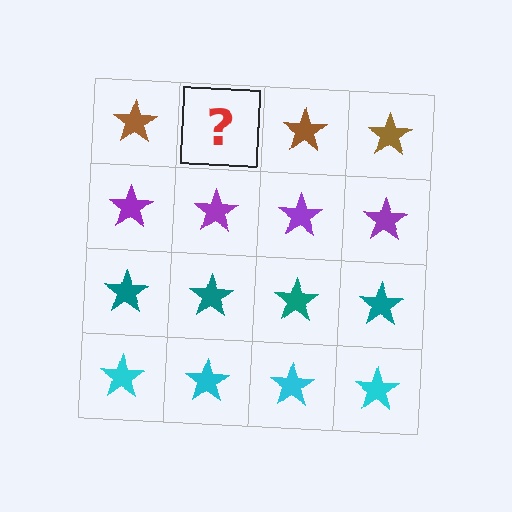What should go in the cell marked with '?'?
The missing cell should contain a brown star.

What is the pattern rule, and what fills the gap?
The rule is that each row has a consistent color. The gap should be filled with a brown star.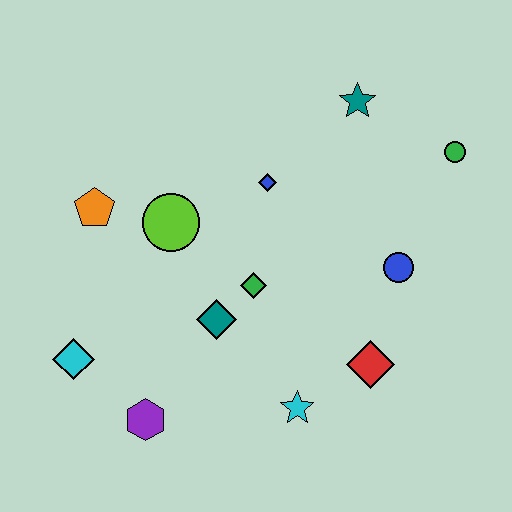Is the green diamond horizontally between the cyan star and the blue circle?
No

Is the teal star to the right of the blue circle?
No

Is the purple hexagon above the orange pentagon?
No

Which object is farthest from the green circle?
The cyan diamond is farthest from the green circle.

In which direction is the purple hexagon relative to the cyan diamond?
The purple hexagon is to the right of the cyan diamond.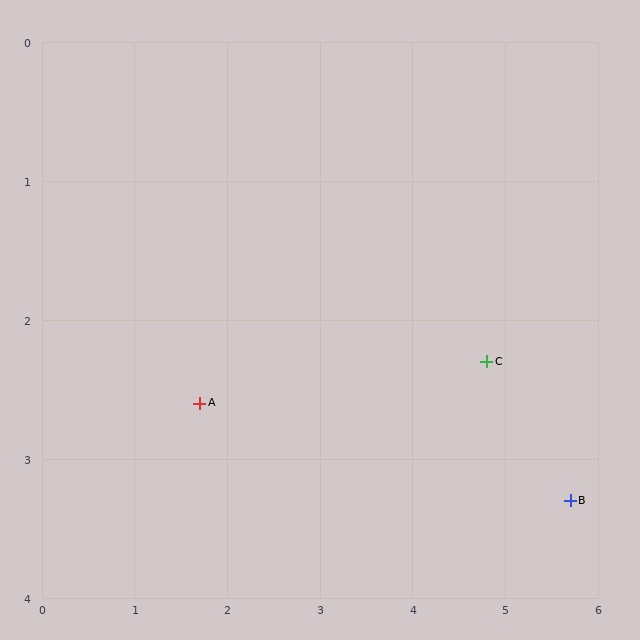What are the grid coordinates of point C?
Point C is at approximately (4.8, 2.3).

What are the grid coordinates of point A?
Point A is at approximately (1.7, 2.6).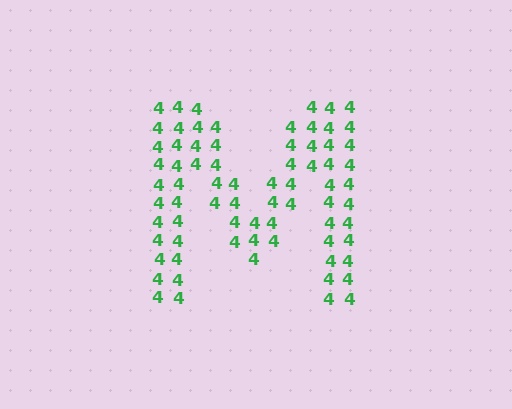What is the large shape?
The large shape is the letter M.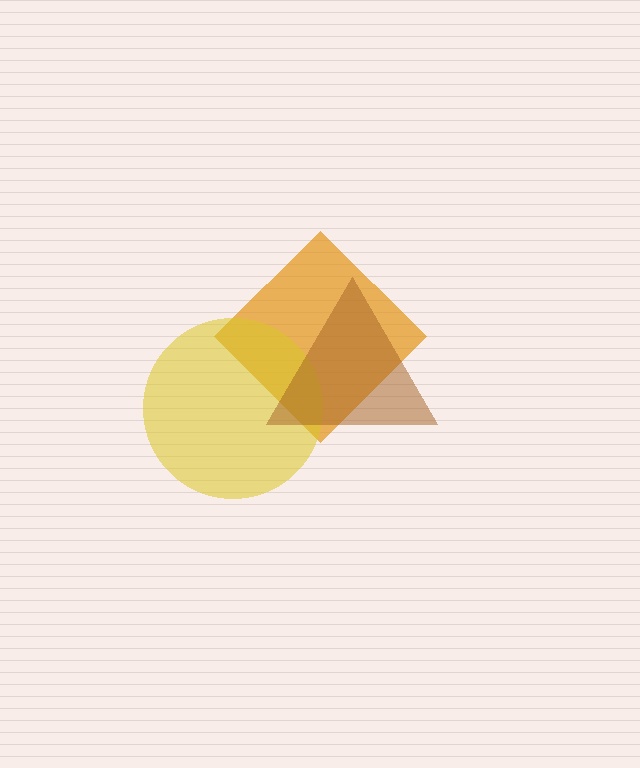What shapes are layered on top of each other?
The layered shapes are: an orange diamond, a yellow circle, a brown triangle.